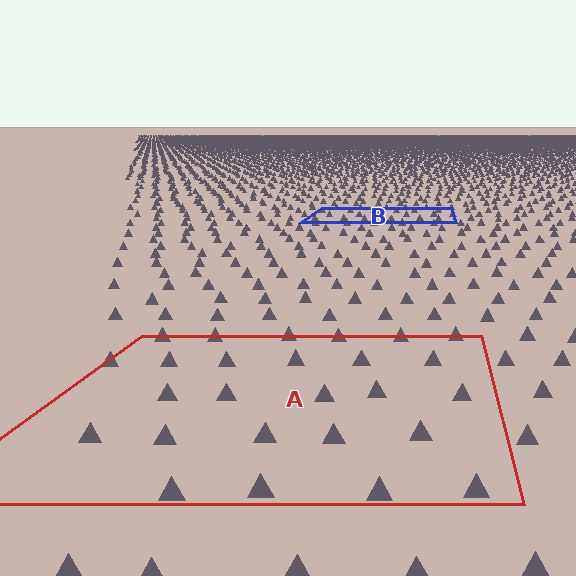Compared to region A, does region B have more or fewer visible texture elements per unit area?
Region B has more texture elements per unit area — they are packed more densely because it is farther away.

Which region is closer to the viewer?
Region A is closer. The texture elements there are larger and more spread out.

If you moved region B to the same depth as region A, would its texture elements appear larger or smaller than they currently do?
They would appear larger. At a closer depth, the same texture elements are projected at a bigger on-screen size.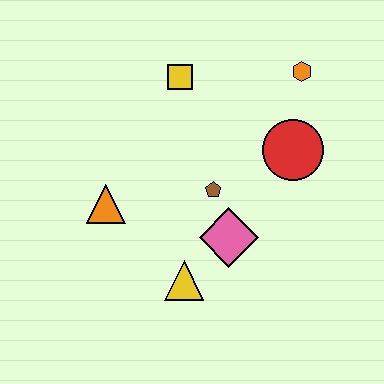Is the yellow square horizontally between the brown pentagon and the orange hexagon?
No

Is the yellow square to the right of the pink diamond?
No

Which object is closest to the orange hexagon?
The red circle is closest to the orange hexagon.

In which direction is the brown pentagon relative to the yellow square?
The brown pentagon is below the yellow square.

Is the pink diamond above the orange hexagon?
No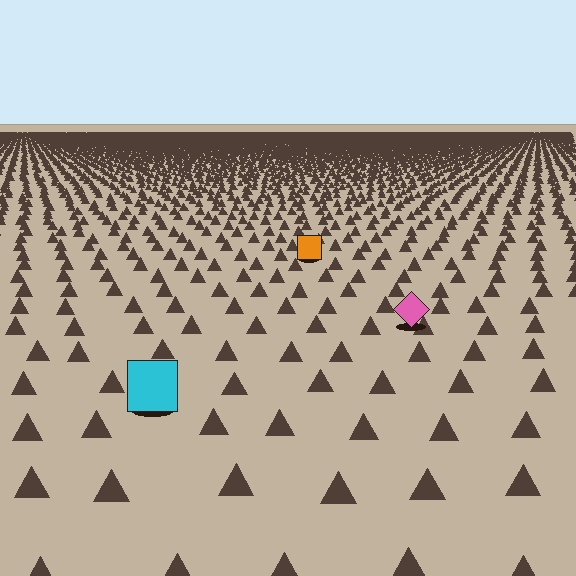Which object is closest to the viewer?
The cyan square is closest. The texture marks near it are larger and more spread out.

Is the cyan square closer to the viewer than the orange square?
Yes. The cyan square is closer — you can tell from the texture gradient: the ground texture is coarser near it.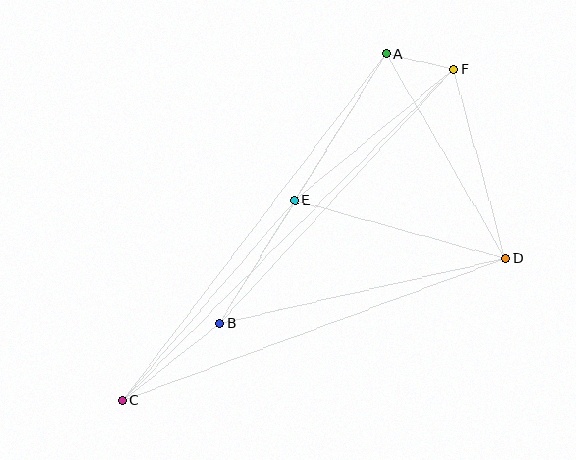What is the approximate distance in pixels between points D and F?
The distance between D and F is approximately 196 pixels.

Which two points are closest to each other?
Points A and F are closest to each other.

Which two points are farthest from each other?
Points C and F are farthest from each other.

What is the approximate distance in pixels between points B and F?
The distance between B and F is approximately 346 pixels.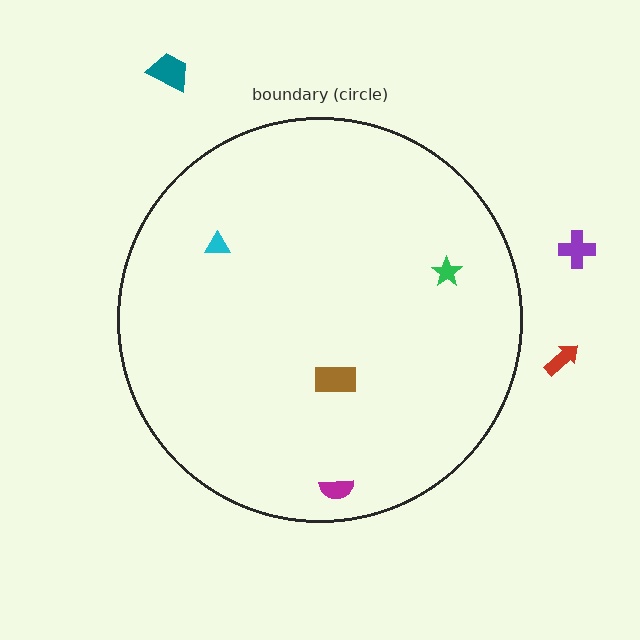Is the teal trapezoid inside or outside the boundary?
Outside.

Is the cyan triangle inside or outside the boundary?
Inside.